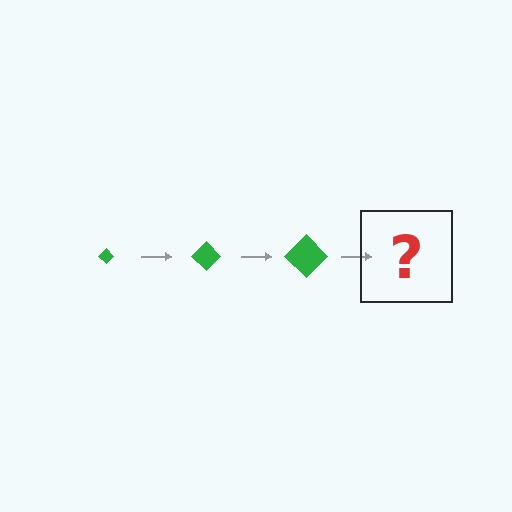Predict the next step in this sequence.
The next step is a green diamond, larger than the previous one.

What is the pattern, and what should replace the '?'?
The pattern is that the diamond gets progressively larger each step. The '?' should be a green diamond, larger than the previous one.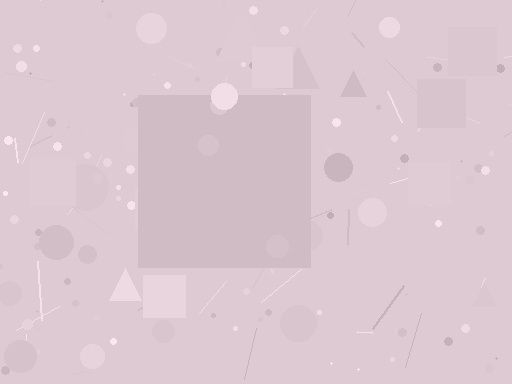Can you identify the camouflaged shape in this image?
The camouflaged shape is a square.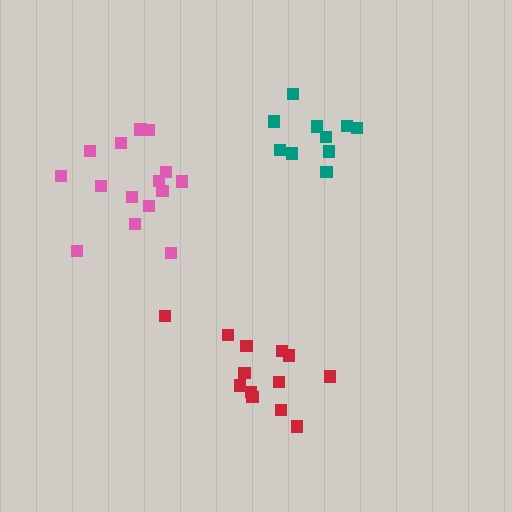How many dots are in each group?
Group 1: 13 dots, Group 2: 15 dots, Group 3: 10 dots (38 total).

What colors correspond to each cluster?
The clusters are colored: red, pink, teal.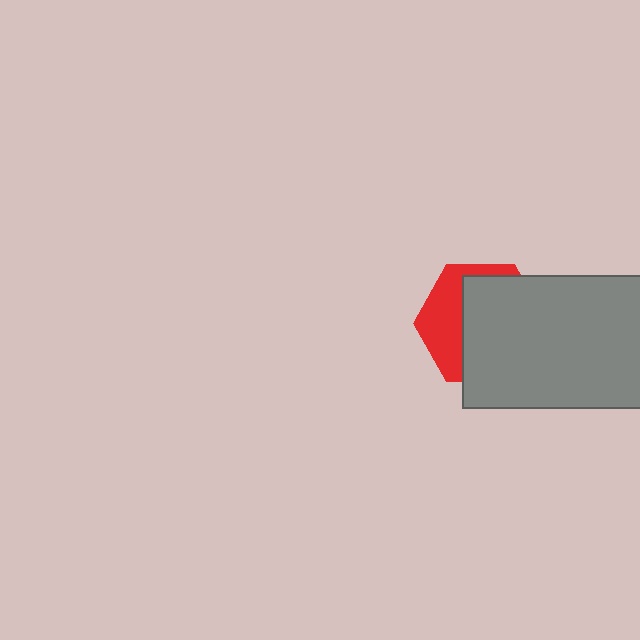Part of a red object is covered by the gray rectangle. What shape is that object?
It is a hexagon.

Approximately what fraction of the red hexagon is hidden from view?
Roughly 63% of the red hexagon is hidden behind the gray rectangle.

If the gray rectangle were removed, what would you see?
You would see the complete red hexagon.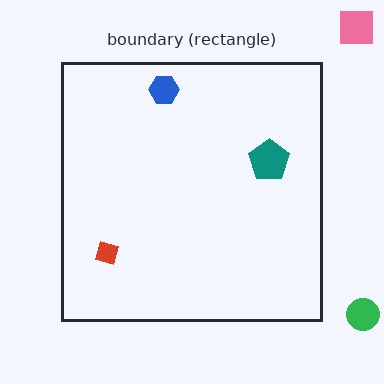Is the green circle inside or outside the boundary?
Outside.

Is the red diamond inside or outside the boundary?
Inside.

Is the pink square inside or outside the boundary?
Outside.